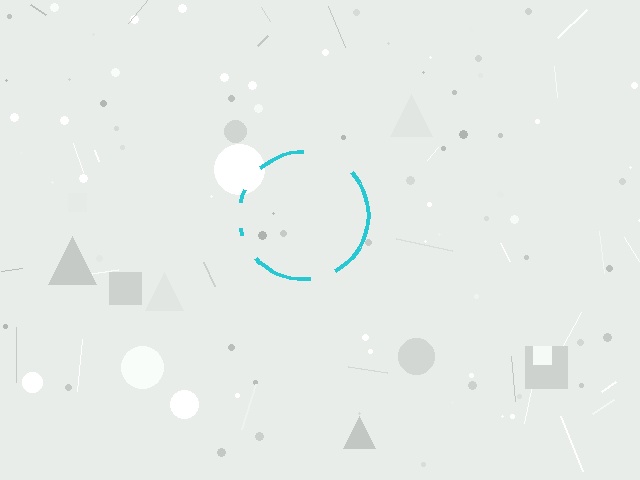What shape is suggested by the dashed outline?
The dashed outline suggests a circle.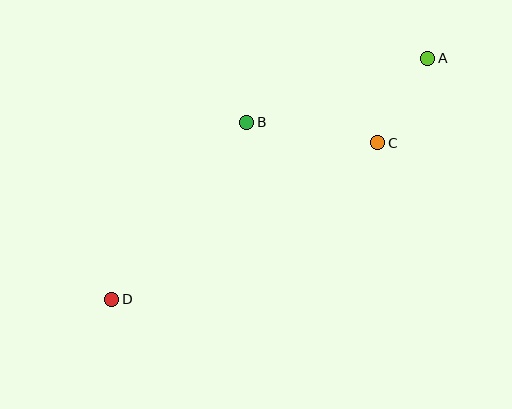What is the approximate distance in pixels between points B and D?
The distance between B and D is approximately 223 pixels.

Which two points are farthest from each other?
Points A and D are farthest from each other.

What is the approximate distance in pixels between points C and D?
The distance between C and D is approximately 309 pixels.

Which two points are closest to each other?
Points A and C are closest to each other.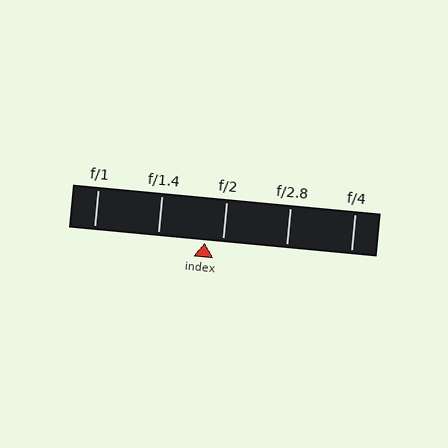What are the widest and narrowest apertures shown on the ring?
The widest aperture shown is f/1 and the narrowest is f/4.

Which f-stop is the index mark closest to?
The index mark is closest to f/2.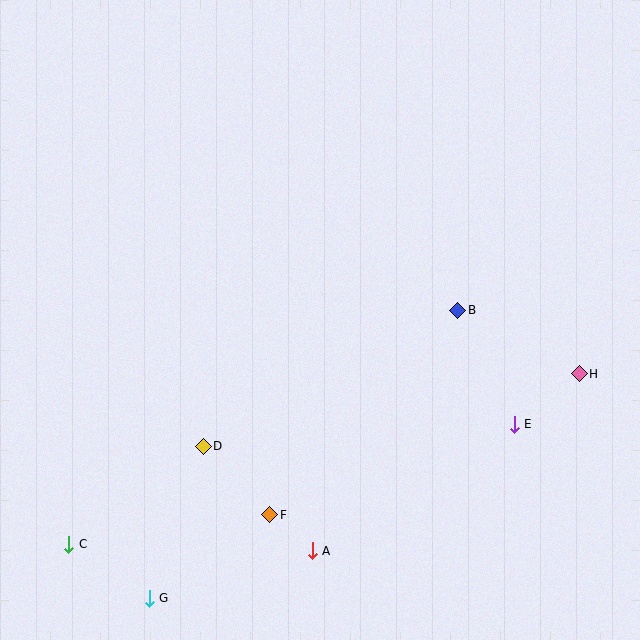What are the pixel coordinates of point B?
Point B is at (458, 310).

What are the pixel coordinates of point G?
Point G is at (149, 598).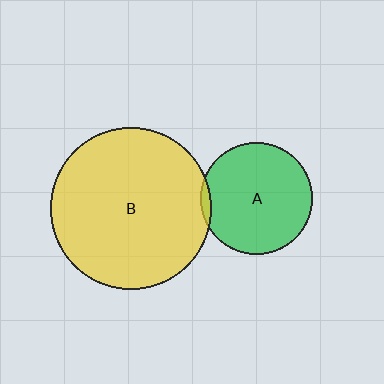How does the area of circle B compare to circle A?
Approximately 2.1 times.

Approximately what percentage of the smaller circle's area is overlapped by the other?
Approximately 5%.